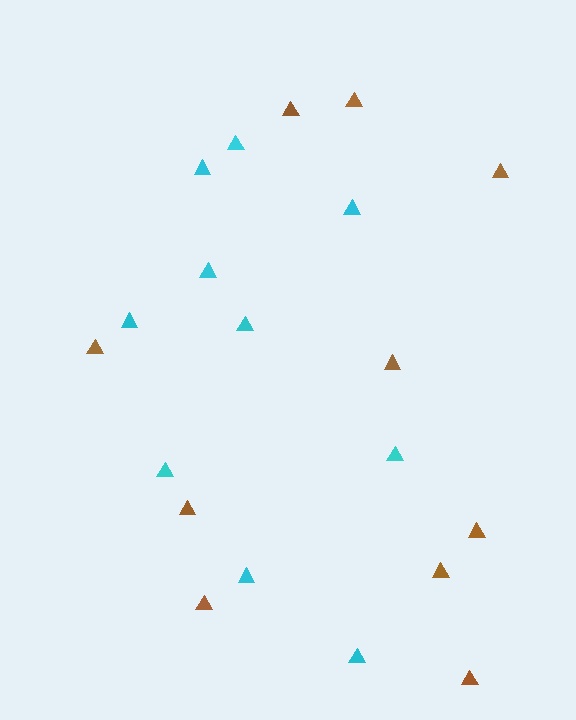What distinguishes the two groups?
There are 2 groups: one group of cyan triangles (10) and one group of brown triangles (10).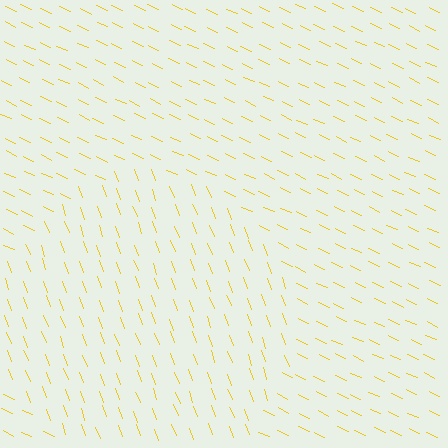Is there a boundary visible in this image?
Yes, there is a texture boundary formed by a change in line orientation.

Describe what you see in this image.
The image is filled with small yellow line segments. A circle region in the image has lines oriented differently from the surrounding lines, creating a visible texture boundary.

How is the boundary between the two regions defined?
The boundary is defined purely by a change in line orientation (approximately 45 degrees difference). All lines are the same color and thickness.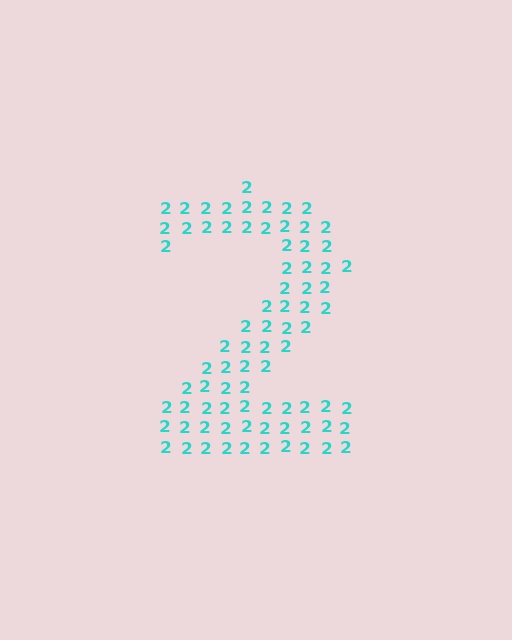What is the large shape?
The large shape is the digit 2.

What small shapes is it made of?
It is made of small digit 2's.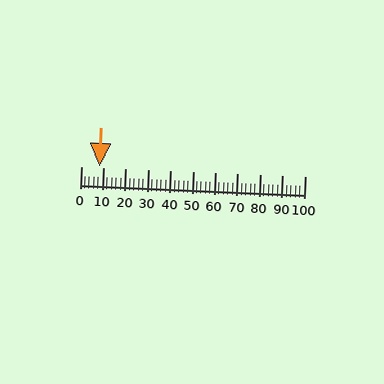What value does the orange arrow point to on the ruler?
The orange arrow points to approximately 8.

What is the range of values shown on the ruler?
The ruler shows values from 0 to 100.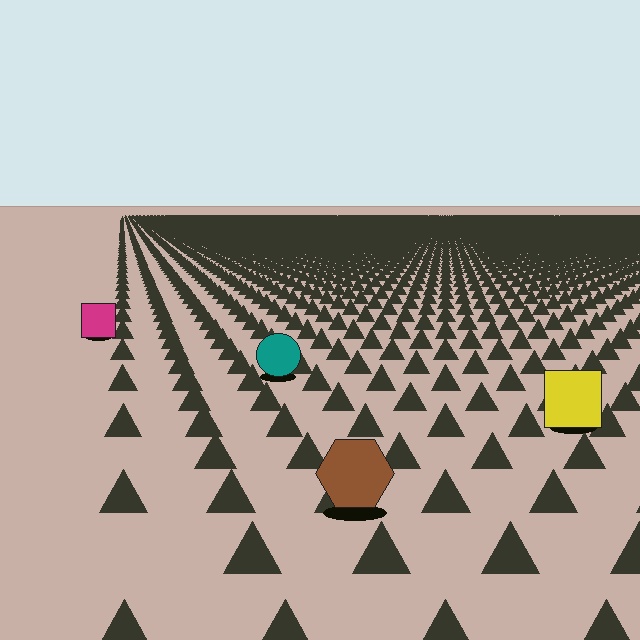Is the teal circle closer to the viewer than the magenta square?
Yes. The teal circle is closer — you can tell from the texture gradient: the ground texture is coarser near it.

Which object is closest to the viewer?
The brown hexagon is closest. The texture marks near it are larger and more spread out.